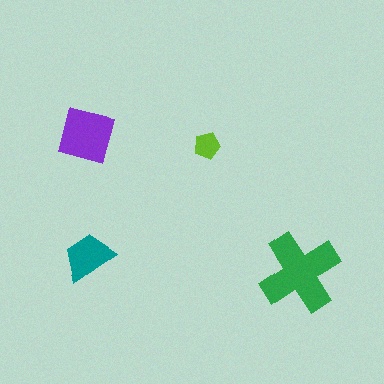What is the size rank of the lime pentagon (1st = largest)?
4th.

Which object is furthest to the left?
The purple square is leftmost.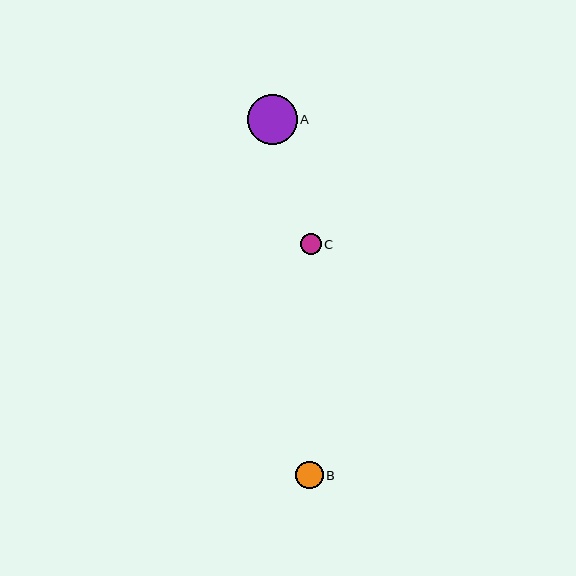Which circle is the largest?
Circle A is the largest with a size of approximately 50 pixels.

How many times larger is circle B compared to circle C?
Circle B is approximately 1.3 times the size of circle C.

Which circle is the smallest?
Circle C is the smallest with a size of approximately 21 pixels.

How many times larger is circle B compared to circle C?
Circle B is approximately 1.3 times the size of circle C.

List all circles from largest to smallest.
From largest to smallest: A, B, C.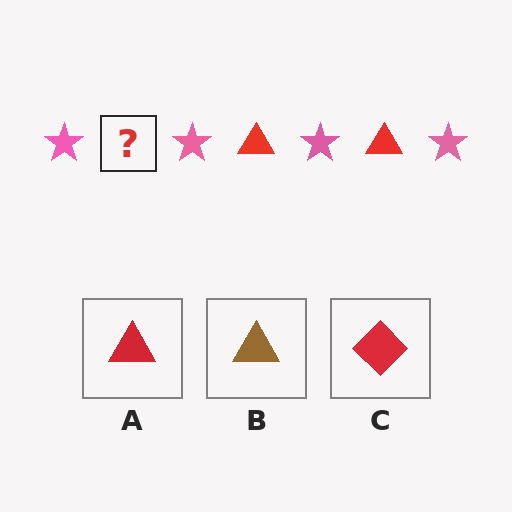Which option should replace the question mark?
Option A.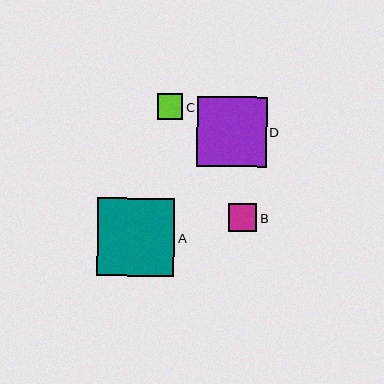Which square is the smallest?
Square C is the smallest with a size of approximately 25 pixels.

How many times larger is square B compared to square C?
Square B is approximately 1.1 times the size of square C.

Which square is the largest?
Square A is the largest with a size of approximately 78 pixels.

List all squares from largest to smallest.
From largest to smallest: A, D, B, C.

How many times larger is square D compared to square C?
Square D is approximately 2.7 times the size of square C.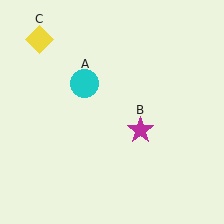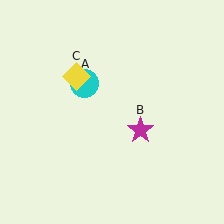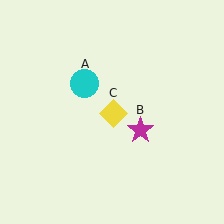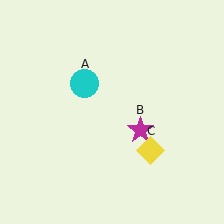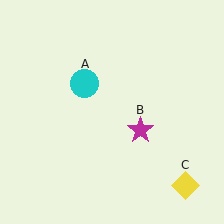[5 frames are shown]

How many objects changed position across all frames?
1 object changed position: yellow diamond (object C).